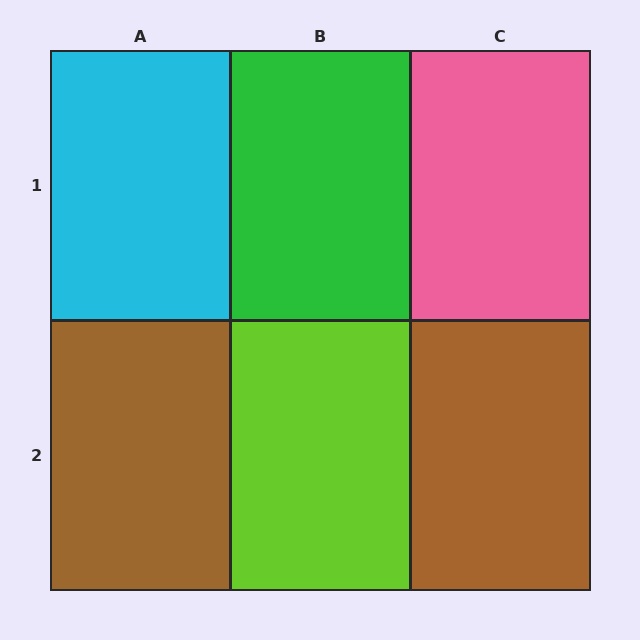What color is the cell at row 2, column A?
Brown.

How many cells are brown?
2 cells are brown.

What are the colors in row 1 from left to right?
Cyan, green, pink.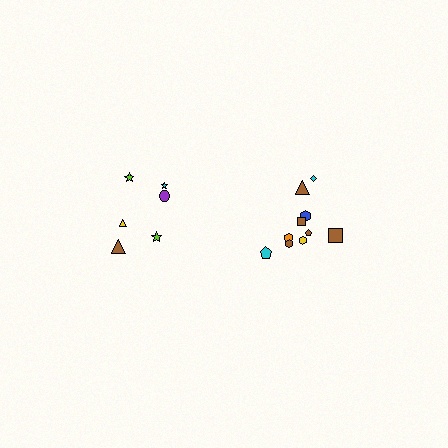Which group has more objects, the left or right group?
The right group.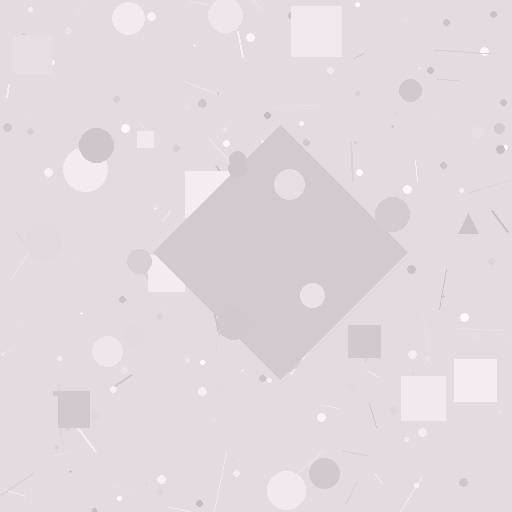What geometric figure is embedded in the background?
A diamond is embedded in the background.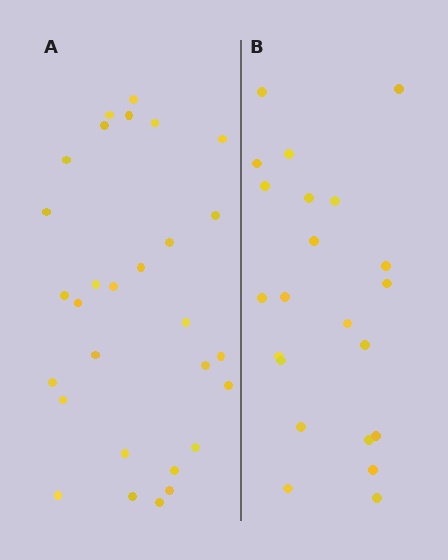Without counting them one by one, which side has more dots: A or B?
Region A (the left region) has more dots.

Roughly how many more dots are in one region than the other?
Region A has roughly 8 or so more dots than region B.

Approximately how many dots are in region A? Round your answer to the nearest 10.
About 30 dots. (The exact count is 29, which rounds to 30.)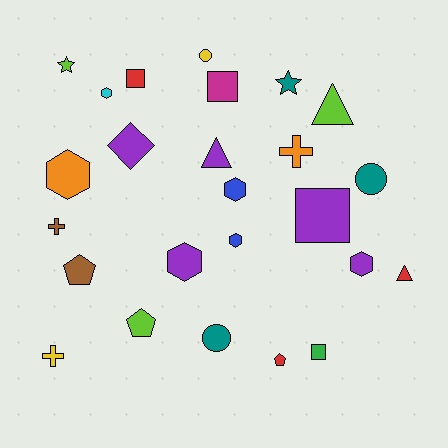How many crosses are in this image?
There are 3 crosses.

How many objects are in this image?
There are 25 objects.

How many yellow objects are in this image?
There are 2 yellow objects.